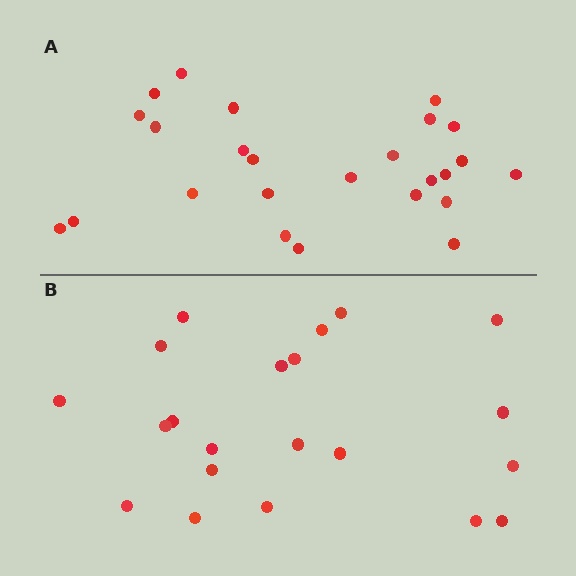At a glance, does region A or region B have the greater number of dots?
Region A (the top region) has more dots.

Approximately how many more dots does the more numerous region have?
Region A has about 4 more dots than region B.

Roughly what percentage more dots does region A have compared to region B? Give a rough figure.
About 20% more.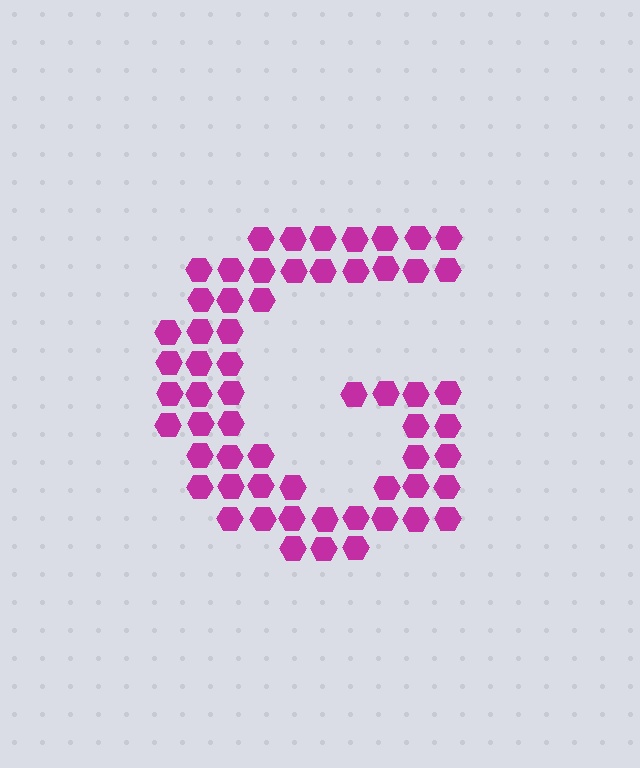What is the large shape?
The large shape is the letter G.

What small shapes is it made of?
It is made of small hexagons.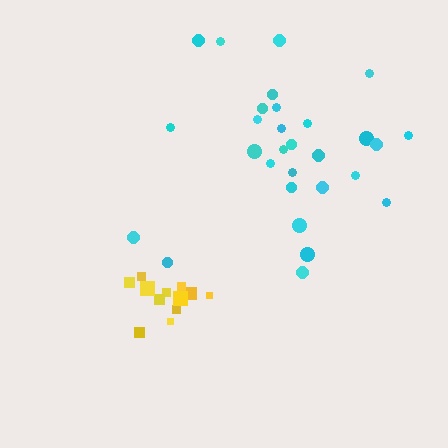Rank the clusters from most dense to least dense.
yellow, cyan.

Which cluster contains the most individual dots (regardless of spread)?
Cyan (29).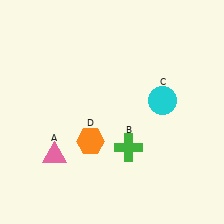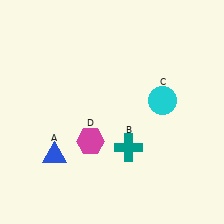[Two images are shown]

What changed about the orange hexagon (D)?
In Image 1, D is orange. In Image 2, it changed to magenta.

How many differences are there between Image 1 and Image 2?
There are 3 differences between the two images.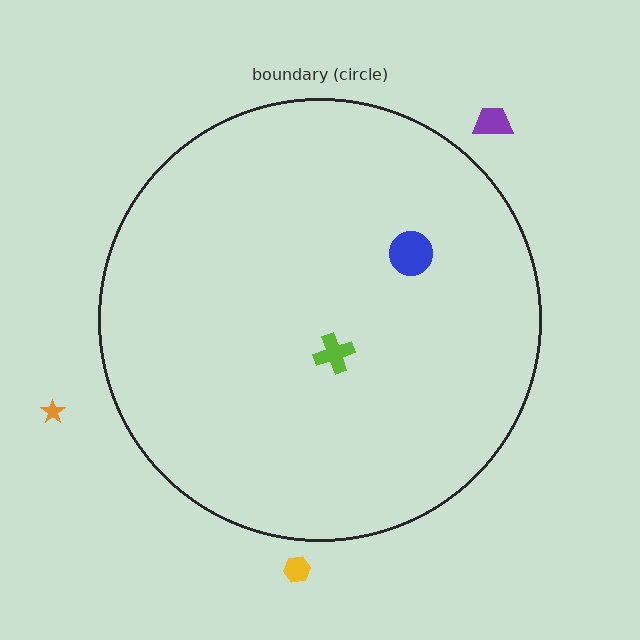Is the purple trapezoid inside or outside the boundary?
Outside.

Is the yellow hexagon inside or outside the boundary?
Outside.